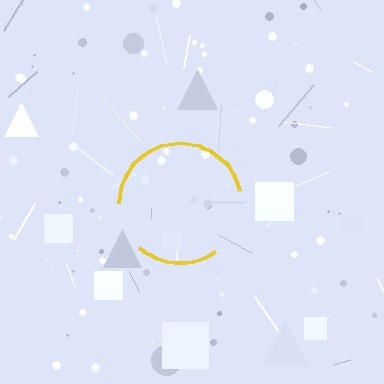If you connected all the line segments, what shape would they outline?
They would outline a circle.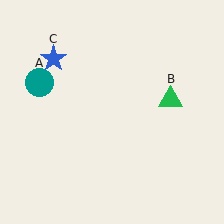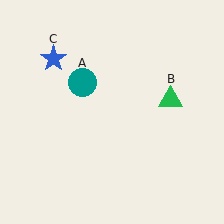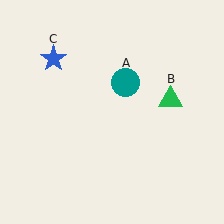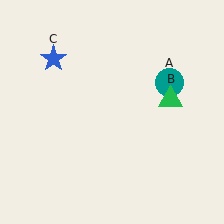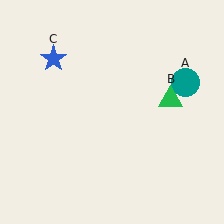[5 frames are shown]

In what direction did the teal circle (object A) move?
The teal circle (object A) moved right.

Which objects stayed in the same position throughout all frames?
Green triangle (object B) and blue star (object C) remained stationary.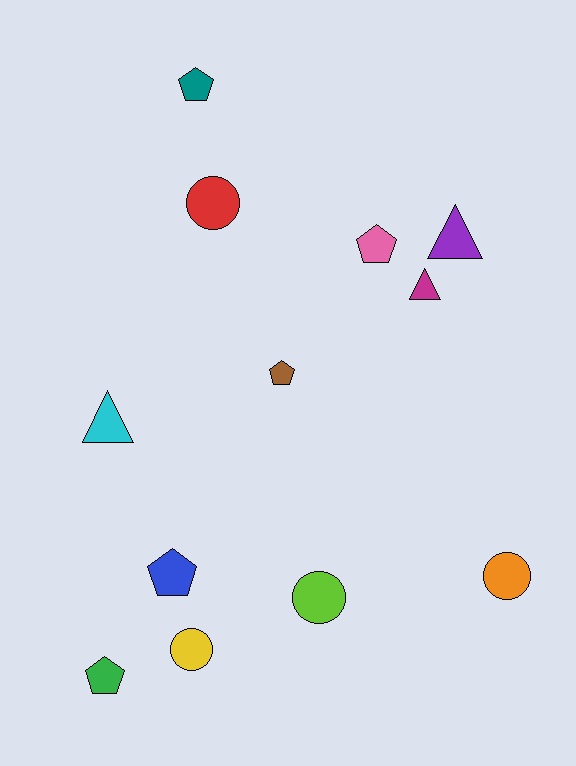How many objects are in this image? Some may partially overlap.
There are 12 objects.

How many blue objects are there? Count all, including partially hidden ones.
There is 1 blue object.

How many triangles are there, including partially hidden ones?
There are 3 triangles.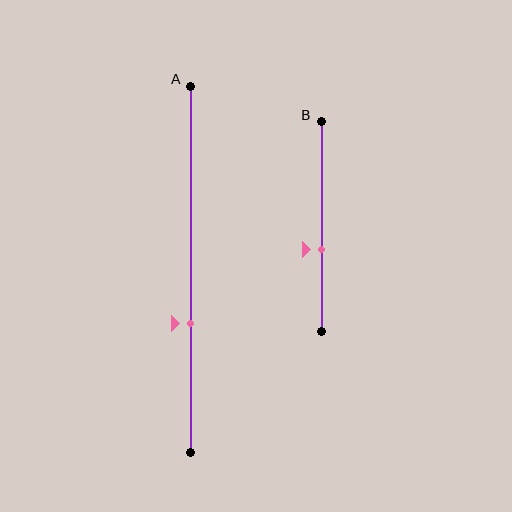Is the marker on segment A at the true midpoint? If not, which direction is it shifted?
No, the marker on segment A is shifted downward by about 15% of the segment length.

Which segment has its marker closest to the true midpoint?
Segment B has its marker closest to the true midpoint.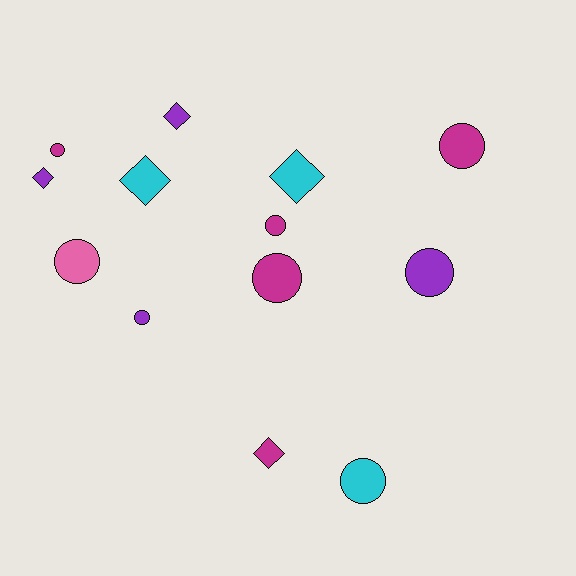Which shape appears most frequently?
Circle, with 8 objects.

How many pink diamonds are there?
There are no pink diamonds.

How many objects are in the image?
There are 13 objects.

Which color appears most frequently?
Magenta, with 5 objects.